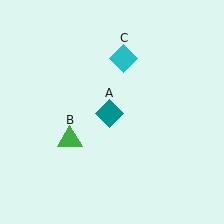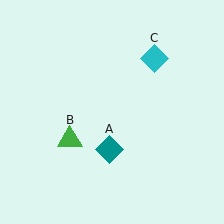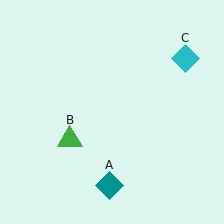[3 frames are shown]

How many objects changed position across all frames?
2 objects changed position: teal diamond (object A), cyan diamond (object C).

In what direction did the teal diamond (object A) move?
The teal diamond (object A) moved down.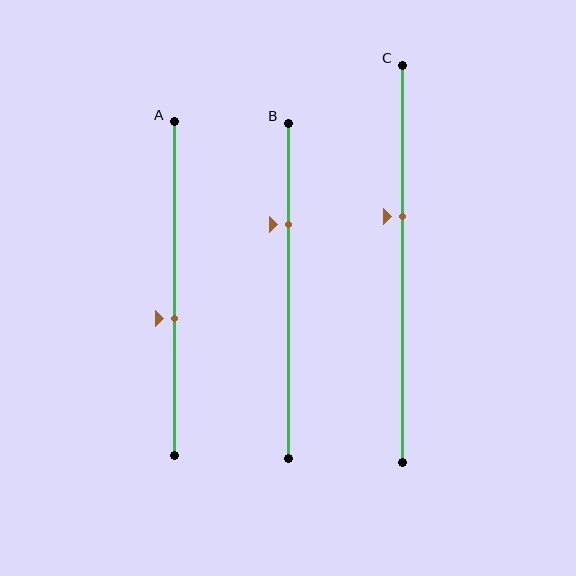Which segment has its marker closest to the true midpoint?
Segment A has its marker closest to the true midpoint.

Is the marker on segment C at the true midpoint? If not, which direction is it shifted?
No, the marker on segment C is shifted upward by about 12% of the segment length.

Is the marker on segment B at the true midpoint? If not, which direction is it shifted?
No, the marker on segment B is shifted upward by about 20% of the segment length.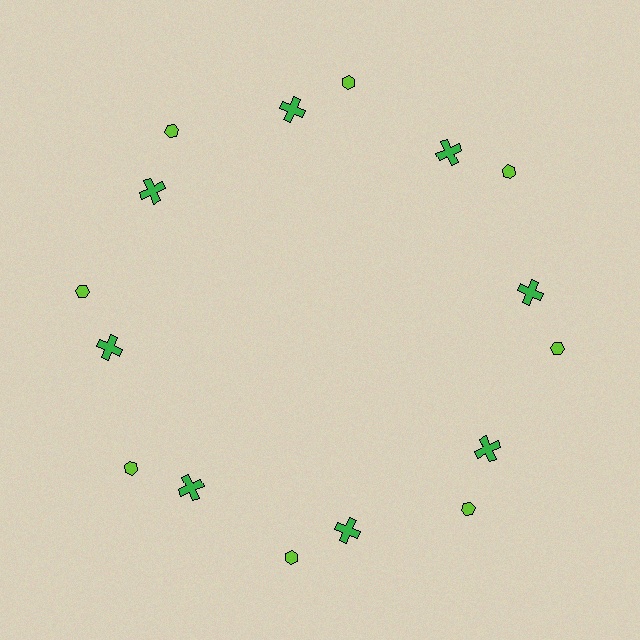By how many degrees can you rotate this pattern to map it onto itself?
The pattern maps onto itself every 45 degrees of rotation.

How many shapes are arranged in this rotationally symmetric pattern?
There are 16 shapes, arranged in 8 groups of 2.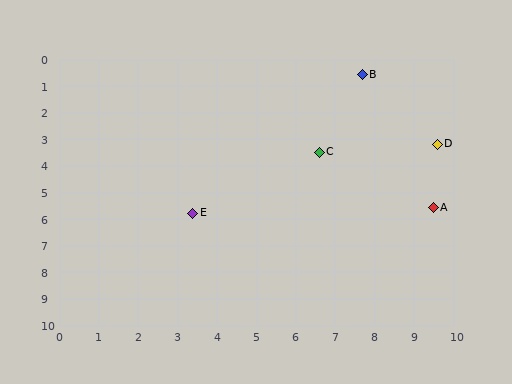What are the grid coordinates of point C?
Point C is at approximately (6.6, 3.5).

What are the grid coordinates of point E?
Point E is at approximately (3.4, 5.8).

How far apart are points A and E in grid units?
Points A and E are about 6.1 grid units apart.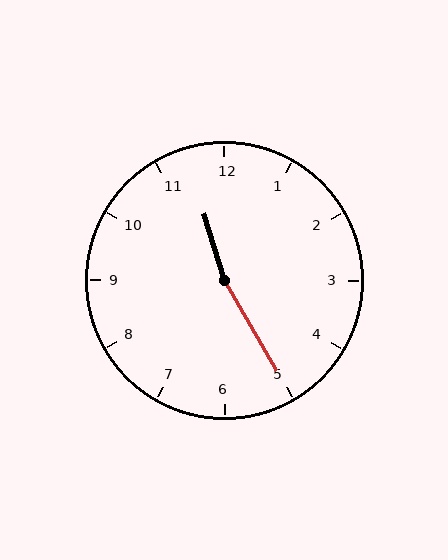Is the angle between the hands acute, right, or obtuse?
It is obtuse.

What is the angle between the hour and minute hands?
Approximately 168 degrees.